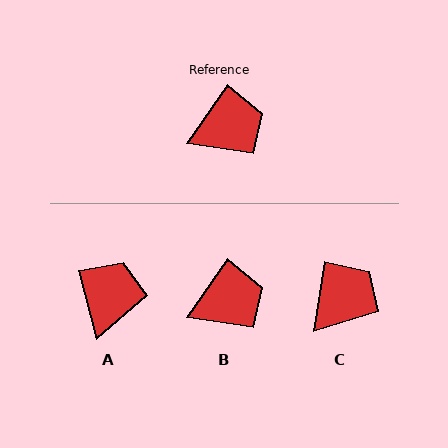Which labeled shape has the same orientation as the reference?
B.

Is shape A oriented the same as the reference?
No, it is off by about 50 degrees.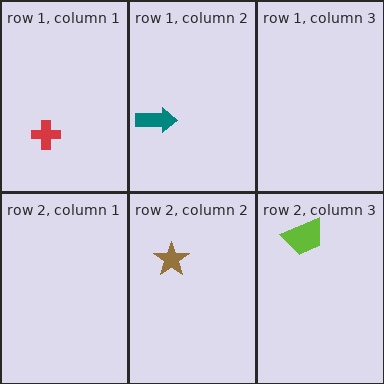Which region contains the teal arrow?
The row 1, column 2 region.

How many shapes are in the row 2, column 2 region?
1.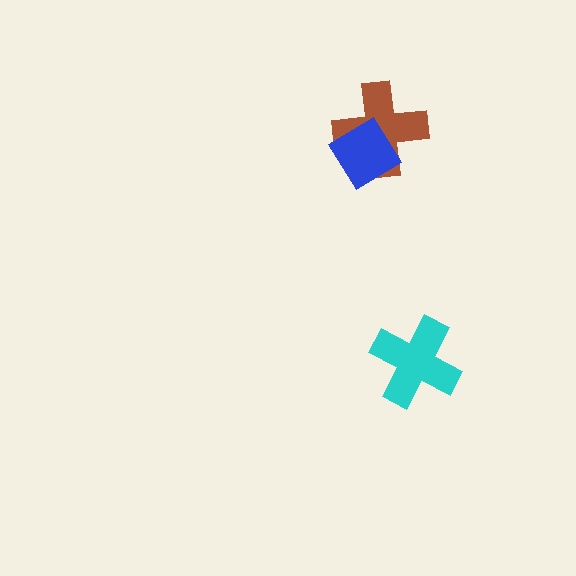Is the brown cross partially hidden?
Yes, it is partially covered by another shape.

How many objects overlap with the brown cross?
1 object overlaps with the brown cross.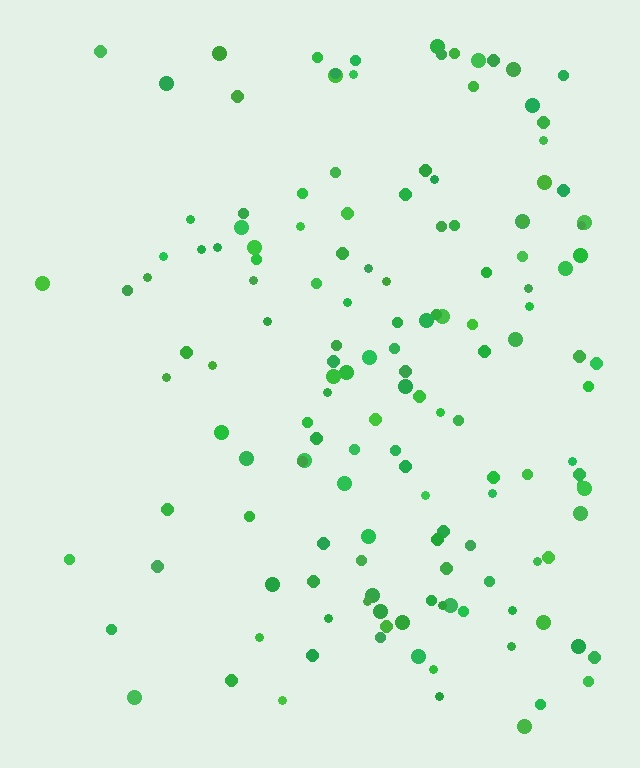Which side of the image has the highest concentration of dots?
The right.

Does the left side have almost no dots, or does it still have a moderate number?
Still a moderate number, just noticeably fewer than the right.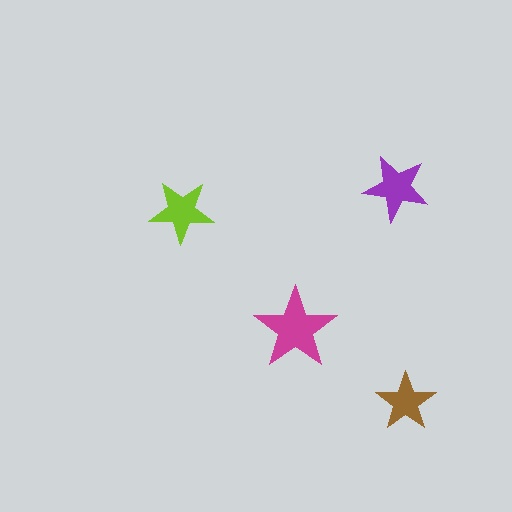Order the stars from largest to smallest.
the magenta one, the purple one, the lime one, the brown one.